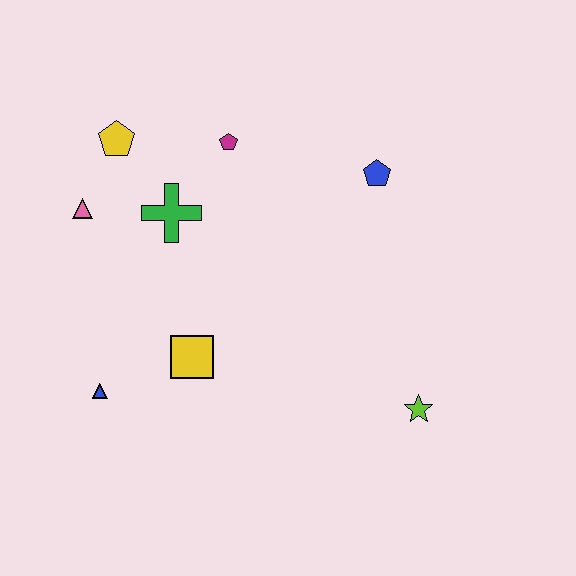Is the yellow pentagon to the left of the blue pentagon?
Yes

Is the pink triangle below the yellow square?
No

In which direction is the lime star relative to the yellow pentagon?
The lime star is to the right of the yellow pentagon.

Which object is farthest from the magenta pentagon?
The lime star is farthest from the magenta pentagon.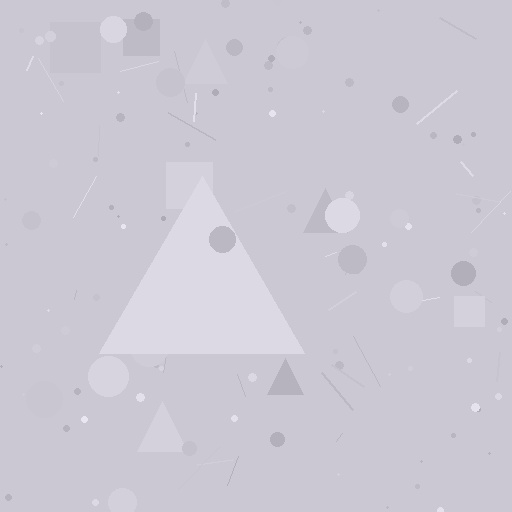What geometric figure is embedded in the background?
A triangle is embedded in the background.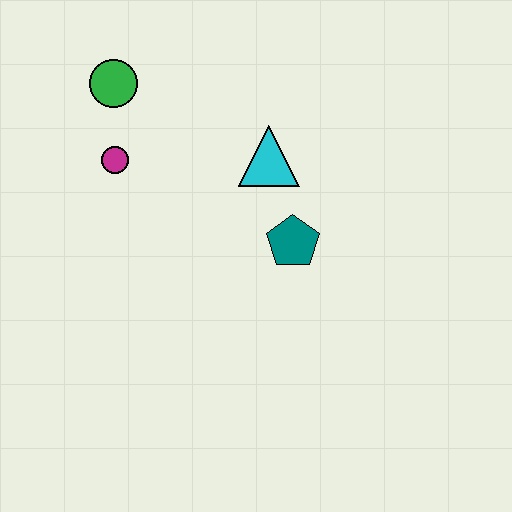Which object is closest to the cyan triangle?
The teal pentagon is closest to the cyan triangle.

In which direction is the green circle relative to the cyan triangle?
The green circle is to the left of the cyan triangle.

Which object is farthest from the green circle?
The teal pentagon is farthest from the green circle.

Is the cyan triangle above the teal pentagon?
Yes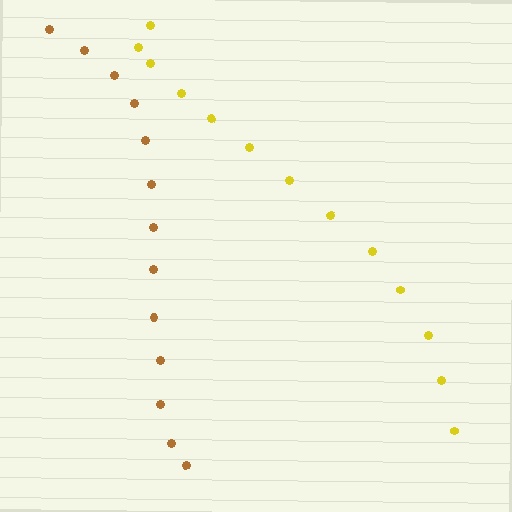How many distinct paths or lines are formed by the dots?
There are 2 distinct paths.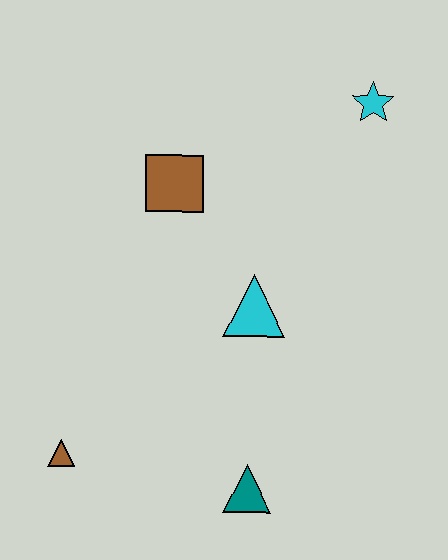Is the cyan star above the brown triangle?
Yes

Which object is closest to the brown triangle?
The teal triangle is closest to the brown triangle.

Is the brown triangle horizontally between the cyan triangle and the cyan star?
No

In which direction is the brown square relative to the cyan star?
The brown square is to the left of the cyan star.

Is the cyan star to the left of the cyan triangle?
No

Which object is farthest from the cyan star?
The brown triangle is farthest from the cyan star.